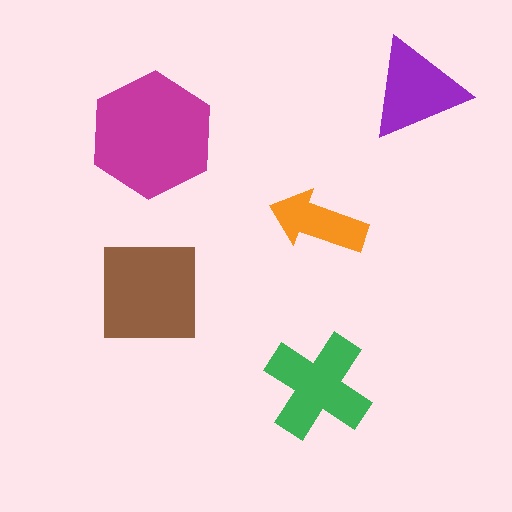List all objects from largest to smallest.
The magenta hexagon, the brown square, the green cross, the purple triangle, the orange arrow.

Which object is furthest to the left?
The brown square is leftmost.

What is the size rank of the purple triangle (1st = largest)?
4th.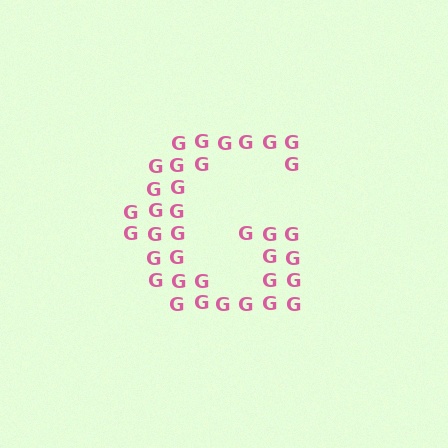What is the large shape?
The large shape is the letter G.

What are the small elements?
The small elements are letter G's.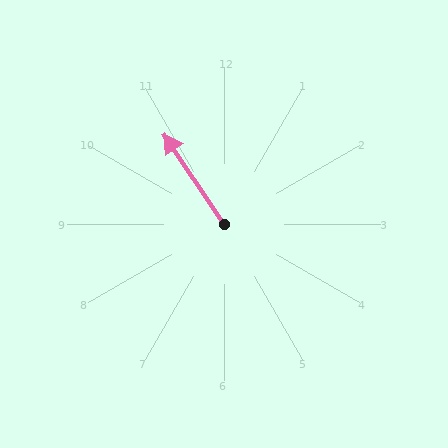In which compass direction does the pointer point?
Northwest.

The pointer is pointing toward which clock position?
Roughly 11 o'clock.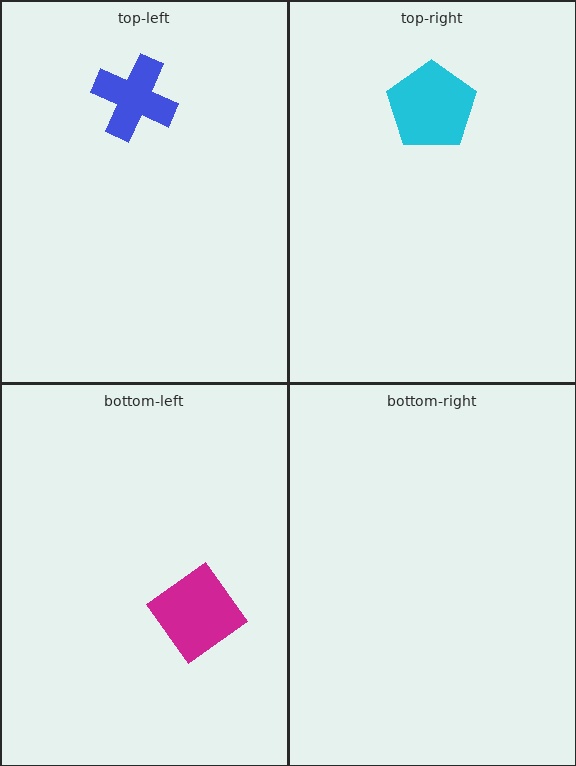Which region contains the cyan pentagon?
The top-right region.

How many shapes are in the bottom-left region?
1.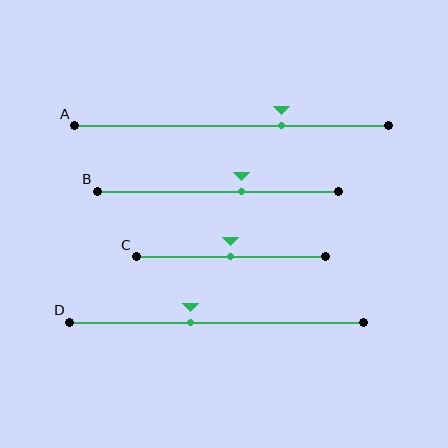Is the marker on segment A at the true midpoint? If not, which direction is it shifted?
No, the marker on segment A is shifted to the right by about 16% of the segment length.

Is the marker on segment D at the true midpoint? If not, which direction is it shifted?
No, the marker on segment D is shifted to the left by about 9% of the segment length.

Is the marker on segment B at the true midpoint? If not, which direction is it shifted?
No, the marker on segment B is shifted to the right by about 10% of the segment length.